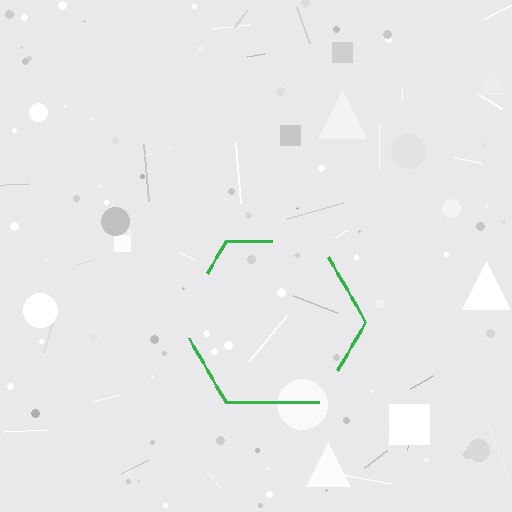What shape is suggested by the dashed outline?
The dashed outline suggests a hexagon.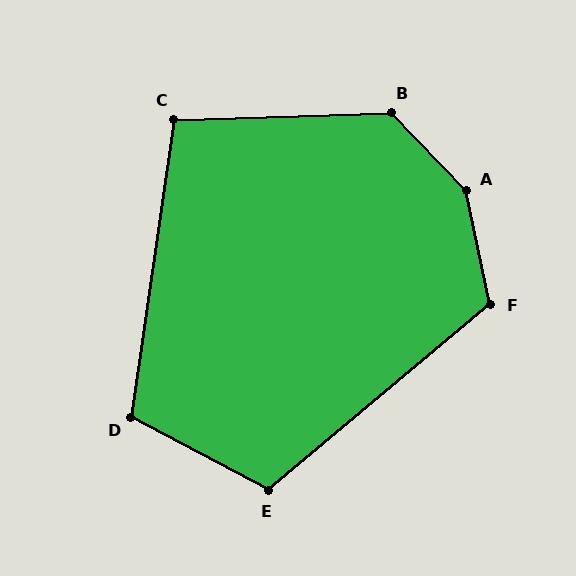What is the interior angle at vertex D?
Approximately 110 degrees (obtuse).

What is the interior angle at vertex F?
Approximately 118 degrees (obtuse).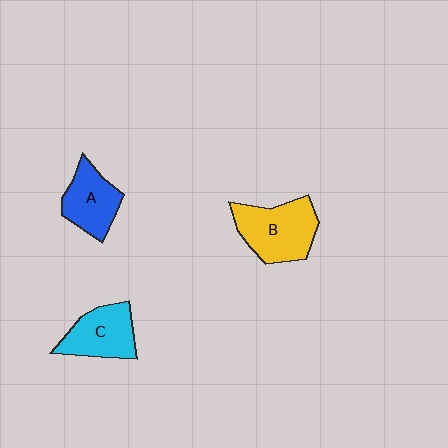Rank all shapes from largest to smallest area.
From largest to smallest: B (yellow), C (cyan), A (blue).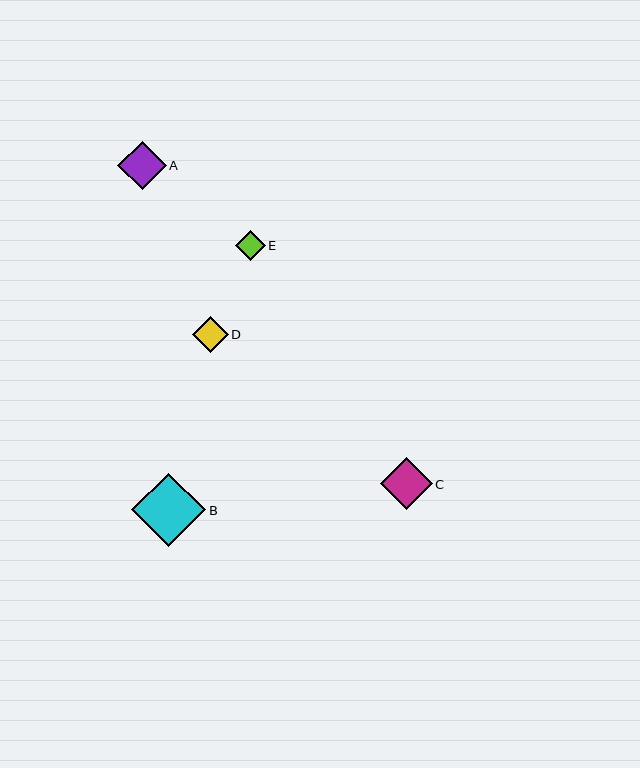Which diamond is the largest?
Diamond B is the largest with a size of approximately 74 pixels.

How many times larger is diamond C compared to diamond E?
Diamond C is approximately 1.7 times the size of diamond E.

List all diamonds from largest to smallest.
From largest to smallest: B, C, A, D, E.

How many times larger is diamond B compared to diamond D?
Diamond B is approximately 2.1 times the size of diamond D.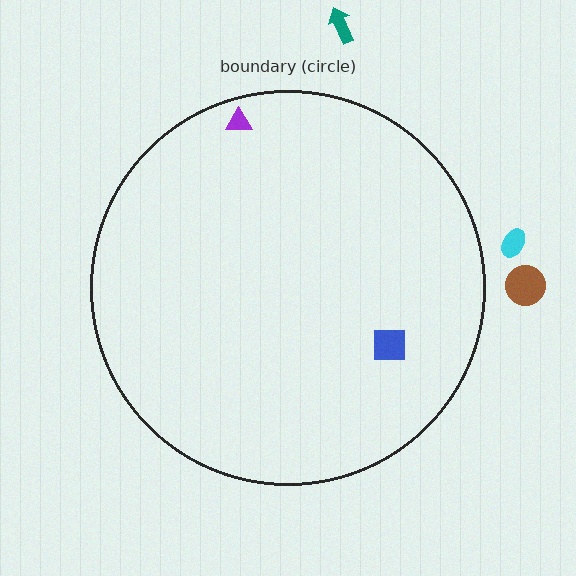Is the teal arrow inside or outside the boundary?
Outside.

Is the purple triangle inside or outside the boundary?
Inside.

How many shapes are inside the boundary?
2 inside, 3 outside.